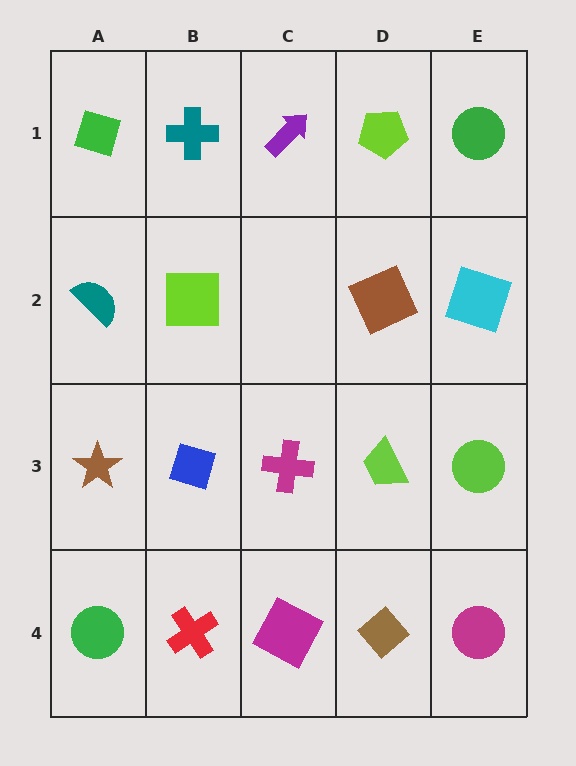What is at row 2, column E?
A cyan square.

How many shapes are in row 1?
5 shapes.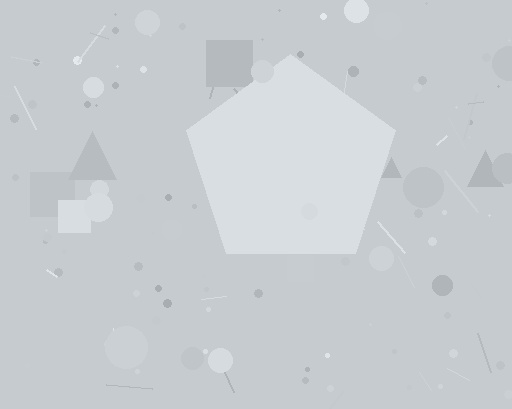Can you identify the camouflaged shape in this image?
The camouflaged shape is a pentagon.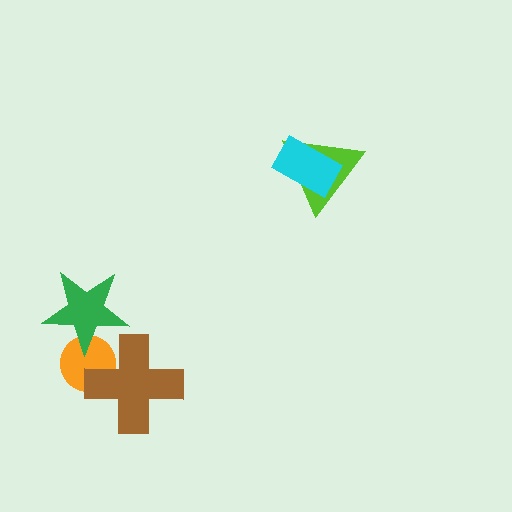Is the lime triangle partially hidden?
Yes, it is partially covered by another shape.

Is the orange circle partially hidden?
Yes, it is partially covered by another shape.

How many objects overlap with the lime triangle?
1 object overlaps with the lime triangle.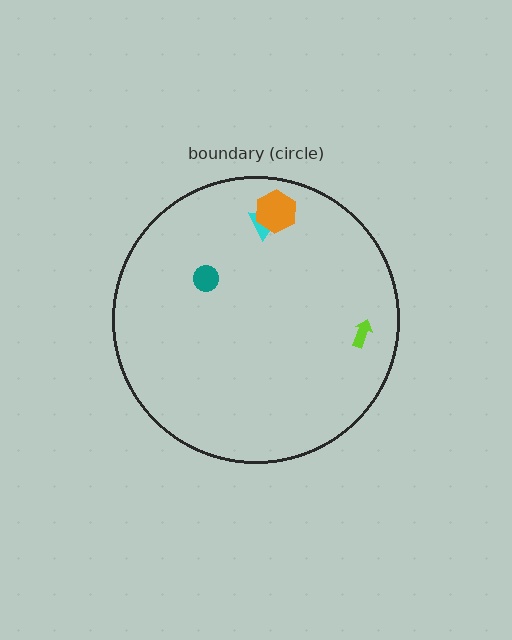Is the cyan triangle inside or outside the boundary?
Inside.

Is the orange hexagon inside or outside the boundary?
Inside.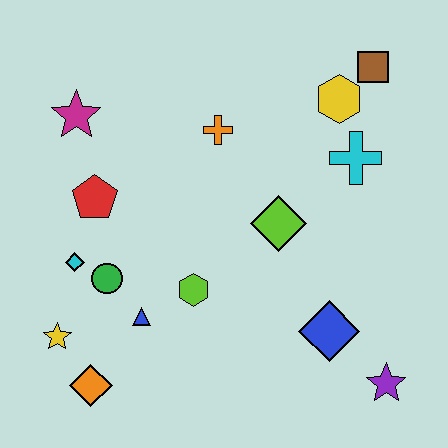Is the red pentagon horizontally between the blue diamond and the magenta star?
Yes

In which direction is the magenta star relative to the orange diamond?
The magenta star is above the orange diamond.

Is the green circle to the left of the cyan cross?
Yes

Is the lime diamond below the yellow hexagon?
Yes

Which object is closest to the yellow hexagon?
The brown square is closest to the yellow hexagon.